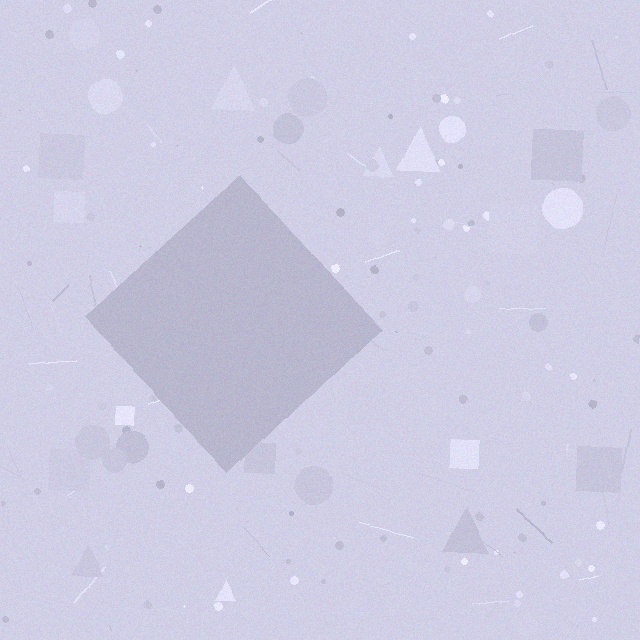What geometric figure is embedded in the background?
A diamond is embedded in the background.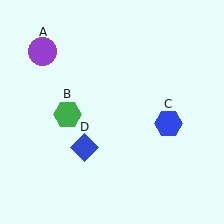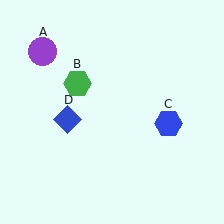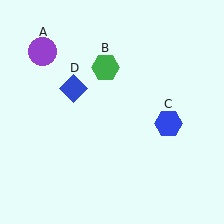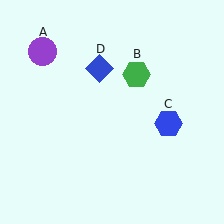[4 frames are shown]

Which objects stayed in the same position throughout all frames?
Purple circle (object A) and blue hexagon (object C) remained stationary.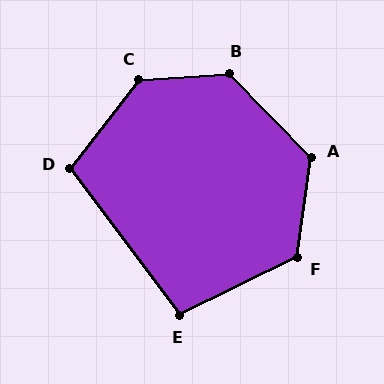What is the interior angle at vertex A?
Approximately 128 degrees (obtuse).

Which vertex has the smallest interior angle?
E, at approximately 101 degrees.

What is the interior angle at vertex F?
Approximately 124 degrees (obtuse).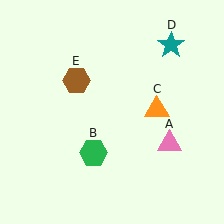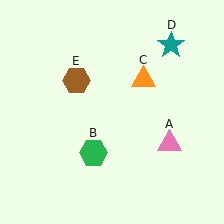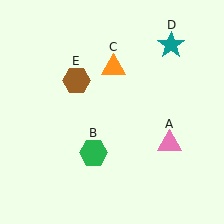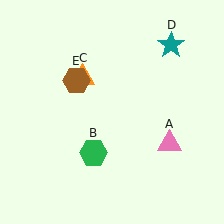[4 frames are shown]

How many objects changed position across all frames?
1 object changed position: orange triangle (object C).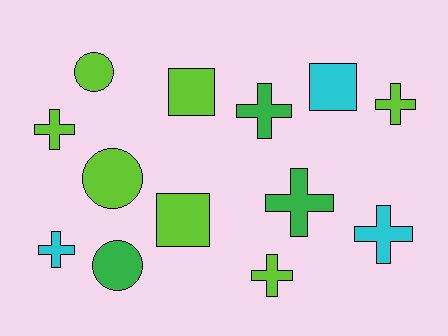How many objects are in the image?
There are 13 objects.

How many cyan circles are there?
There are no cyan circles.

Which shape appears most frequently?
Cross, with 7 objects.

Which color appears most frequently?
Lime, with 7 objects.